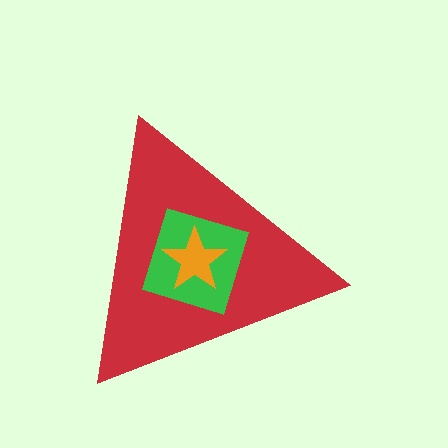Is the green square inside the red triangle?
Yes.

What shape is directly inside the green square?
The orange star.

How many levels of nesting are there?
3.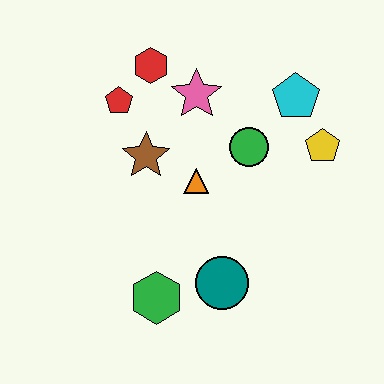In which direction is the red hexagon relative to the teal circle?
The red hexagon is above the teal circle.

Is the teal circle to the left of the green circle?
Yes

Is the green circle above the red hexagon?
No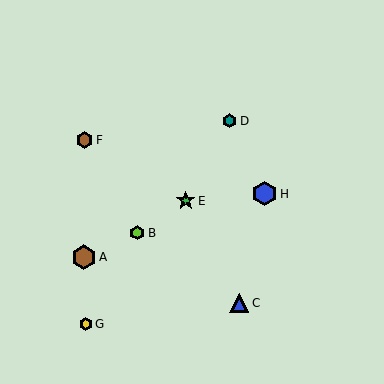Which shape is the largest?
The blue hexagon (labeled H) is the largest.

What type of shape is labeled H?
Shape H is a blue hexagon.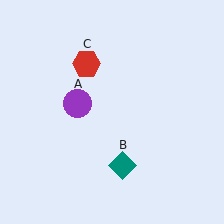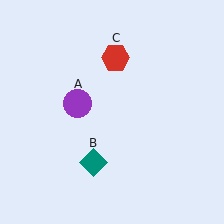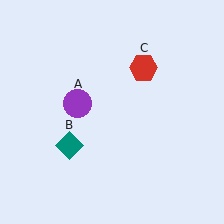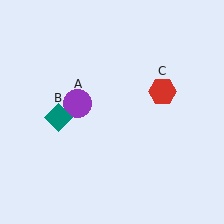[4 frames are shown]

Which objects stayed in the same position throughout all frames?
Purple circle (object A) remained stationary.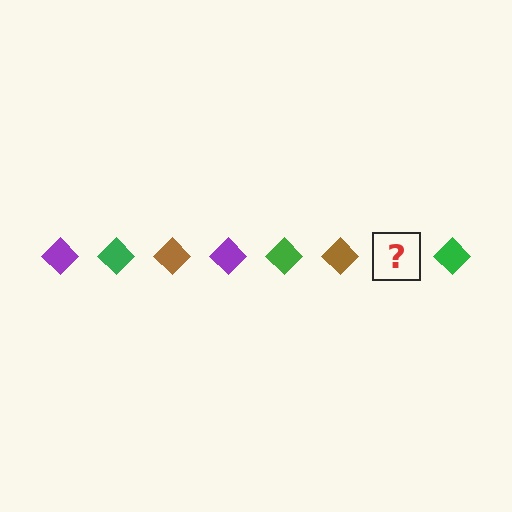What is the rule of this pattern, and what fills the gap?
The rule is that the pattern cycles through purple, green, brown diamonds. The gap should be filled with a purple diamond.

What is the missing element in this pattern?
The missing element is a purple diamond.